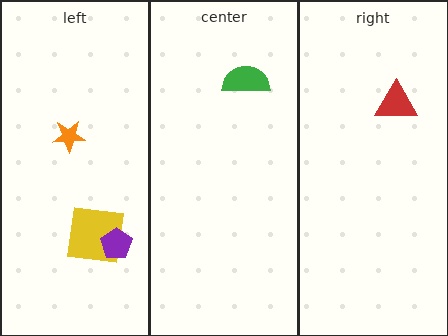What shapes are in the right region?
The red triangle.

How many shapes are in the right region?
1.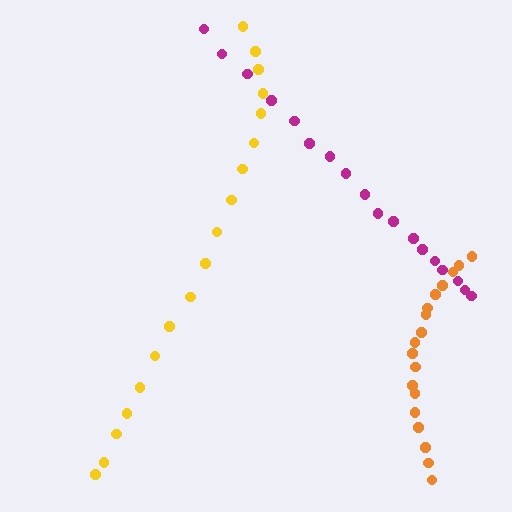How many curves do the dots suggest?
There are 3 distinct paths.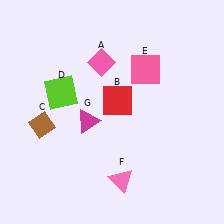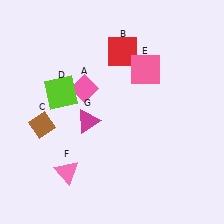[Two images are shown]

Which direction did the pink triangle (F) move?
The pink triangle (F) moved left.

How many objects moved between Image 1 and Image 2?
3 objects moved between the two images.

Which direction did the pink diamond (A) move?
The pink diamond (A) moved down.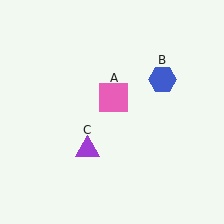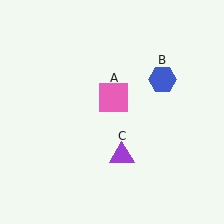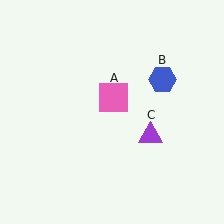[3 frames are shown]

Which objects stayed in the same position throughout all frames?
Pink square (object A) and blue hexagon (object B) remained stationary.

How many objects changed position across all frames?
1 object changed position: purple triangle (object C).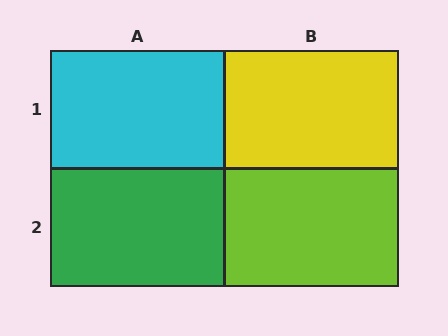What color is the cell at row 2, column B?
Lime.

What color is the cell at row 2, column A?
Green.